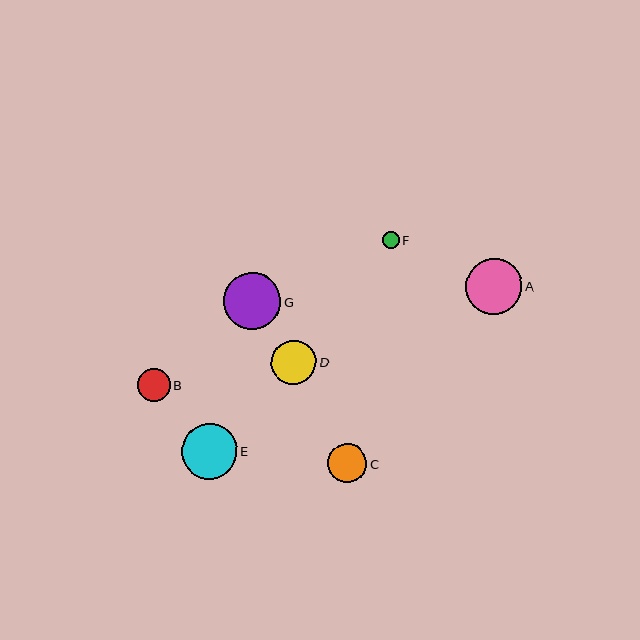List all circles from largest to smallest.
From largest to smallest: G, A, E, D, C, B, F.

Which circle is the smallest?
Circle F is the smallest with a size of approximately 17 pixels.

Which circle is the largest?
Circle G is the largest with a size of approximately 57 pixels.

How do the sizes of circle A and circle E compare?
Circle A and circle E are approximately the same size.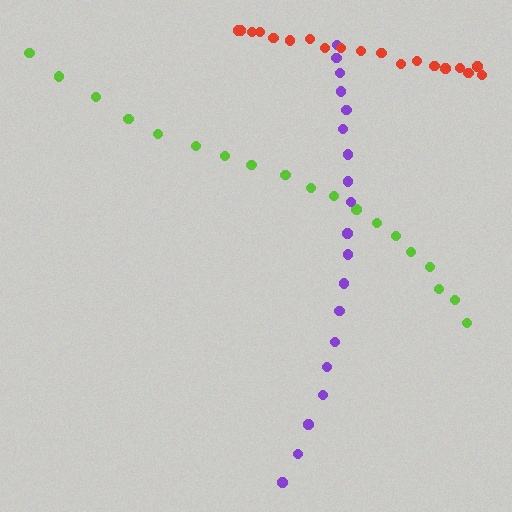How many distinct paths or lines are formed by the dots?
There are 3 distinct paths.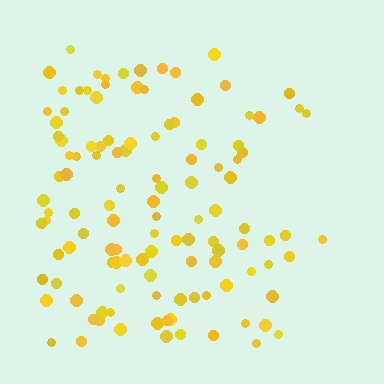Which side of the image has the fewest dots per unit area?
The right.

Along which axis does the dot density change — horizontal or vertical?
Horizontal.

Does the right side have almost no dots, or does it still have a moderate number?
Still a moderate number, just noticeably fewer than the left.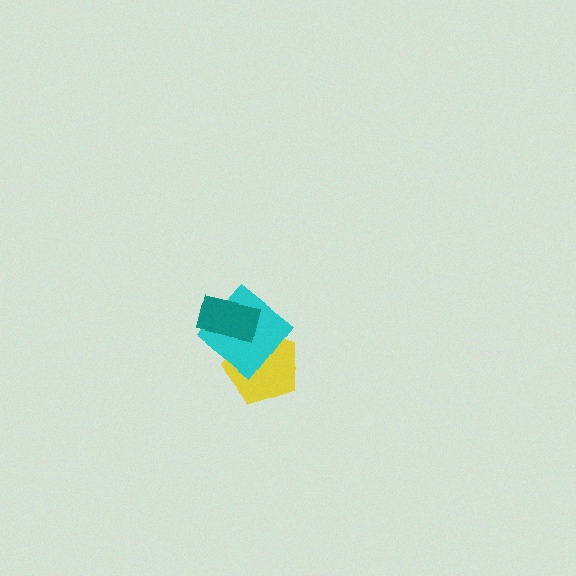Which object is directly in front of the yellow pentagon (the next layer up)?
The cyan diamond is directly in front of the yellow pentagon.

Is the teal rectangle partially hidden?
No, no other shape covers it.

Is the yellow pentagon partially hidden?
Yes, it is partially covered by another shape.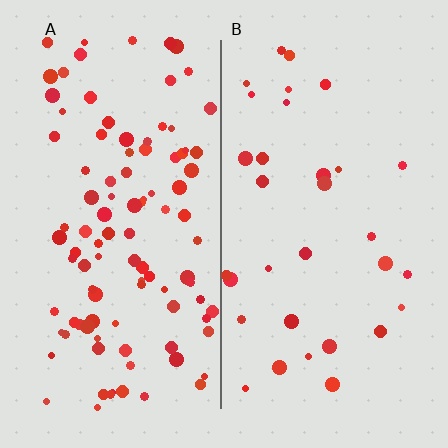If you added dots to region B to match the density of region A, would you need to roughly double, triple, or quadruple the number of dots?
Approximately triple.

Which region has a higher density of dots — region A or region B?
A (the left).